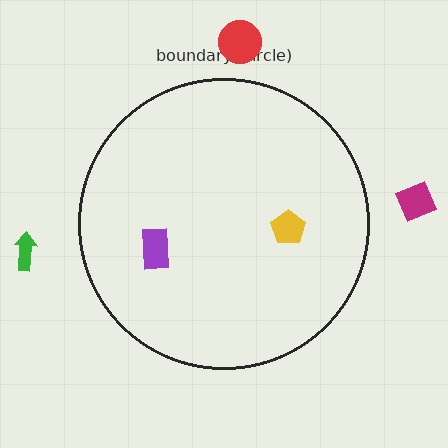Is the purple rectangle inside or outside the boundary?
Inside.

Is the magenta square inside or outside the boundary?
Outside.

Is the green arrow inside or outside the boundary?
Outside.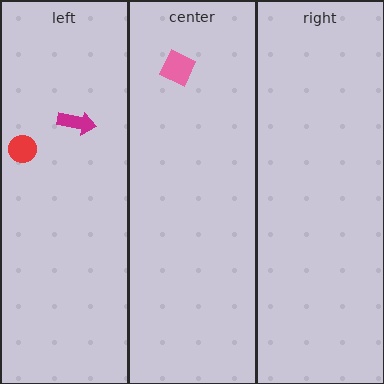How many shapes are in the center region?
1.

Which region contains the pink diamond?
The center region.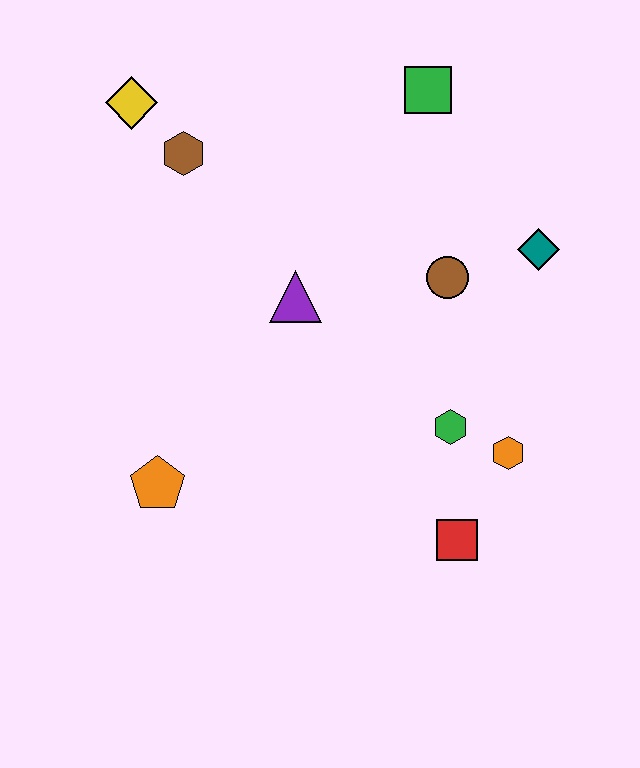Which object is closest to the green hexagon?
The orange hexagon is closest to the green hexagon.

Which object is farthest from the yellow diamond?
The red square is farthest from the yellow diamond.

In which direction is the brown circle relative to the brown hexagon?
The brown circle is to the right of the brown hexagon.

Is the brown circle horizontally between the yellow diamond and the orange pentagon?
No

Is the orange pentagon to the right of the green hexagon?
No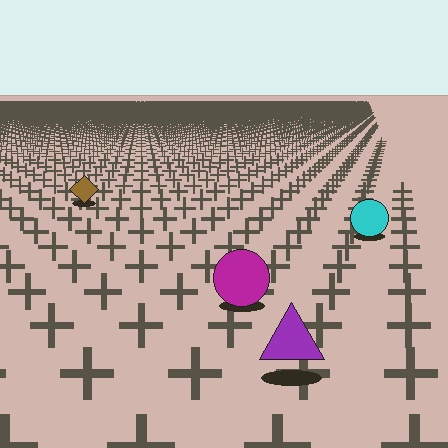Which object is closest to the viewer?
The purple triangle is closest. The texture marks near it are larger and more spread out.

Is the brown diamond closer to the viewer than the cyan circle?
No. The cyan circle is closer — you can tell from the texture gradient: the ground texture is coarser near it.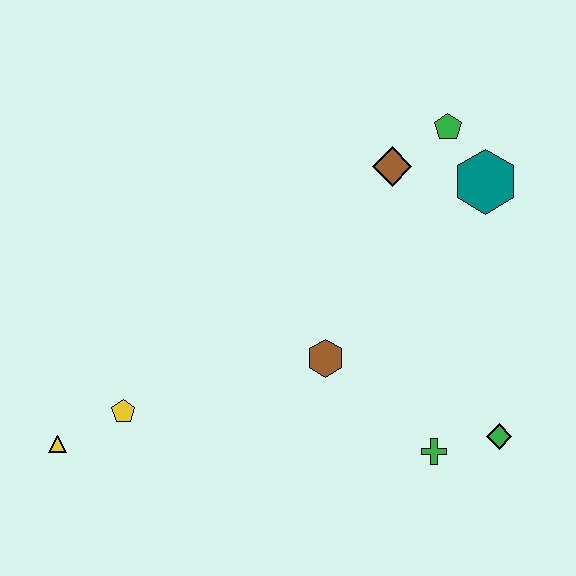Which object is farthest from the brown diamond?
The yellow triangle is farthest from the brown diamond.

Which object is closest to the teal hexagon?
The green pentagon is closest to the teal hexagon.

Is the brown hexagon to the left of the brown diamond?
Yes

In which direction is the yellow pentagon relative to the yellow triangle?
The yellow pentagon is to the right of the yellow triangle.